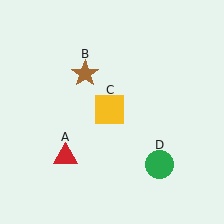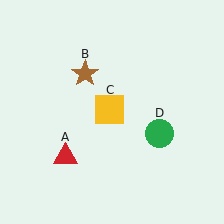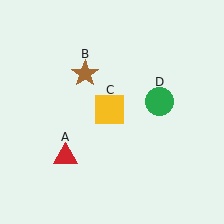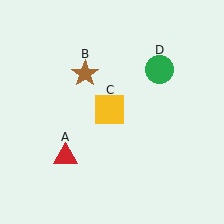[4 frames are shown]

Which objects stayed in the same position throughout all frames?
Red triangle (object A) and brown star (object B) and yellow square (object C) remained stationary.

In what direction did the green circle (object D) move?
The green circle (object D) moved up.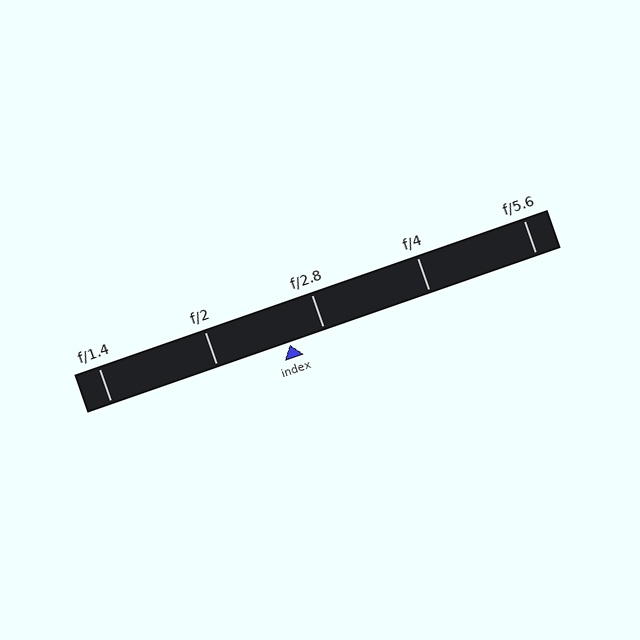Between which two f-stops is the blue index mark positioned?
The index mark is between f/2 and f/2.8.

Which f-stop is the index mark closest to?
The index mark is closest to f/2.8.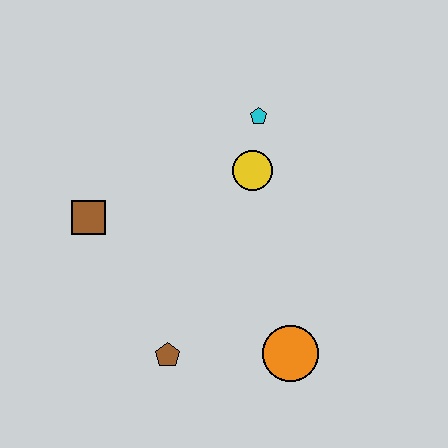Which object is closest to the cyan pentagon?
The yellow circle is closest to the cyan pentagon.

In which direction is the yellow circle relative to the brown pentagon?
The yellow circle is above the brown pentagon.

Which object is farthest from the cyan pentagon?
The brown pentagon is farthest from the cyan pentagon.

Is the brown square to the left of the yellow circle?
Yes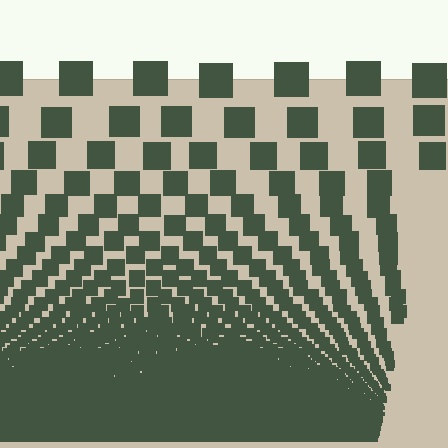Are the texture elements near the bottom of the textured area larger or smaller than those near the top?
Smaller. The gradient is inverted — elements near the bottom are smaller and denser.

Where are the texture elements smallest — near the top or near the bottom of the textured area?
Near the bottom.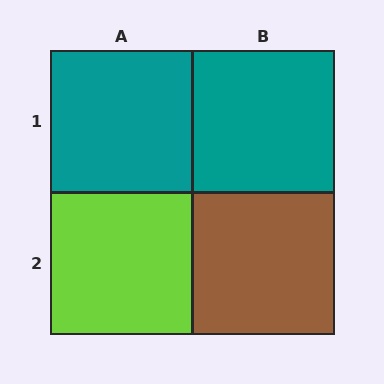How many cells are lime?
1 cell is lime.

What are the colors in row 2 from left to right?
Lime, brown.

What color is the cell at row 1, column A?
Teal.